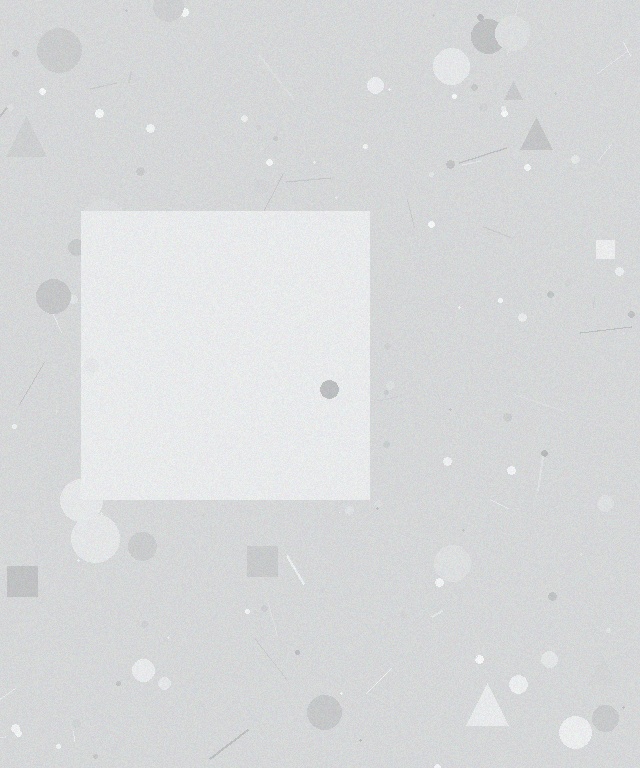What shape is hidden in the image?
A square is hidden in the image.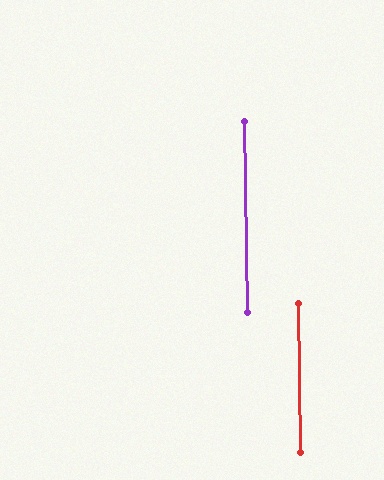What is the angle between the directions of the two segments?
Approximately 0 degrees.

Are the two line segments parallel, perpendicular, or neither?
Parallel — their directions differ by only 0.1°.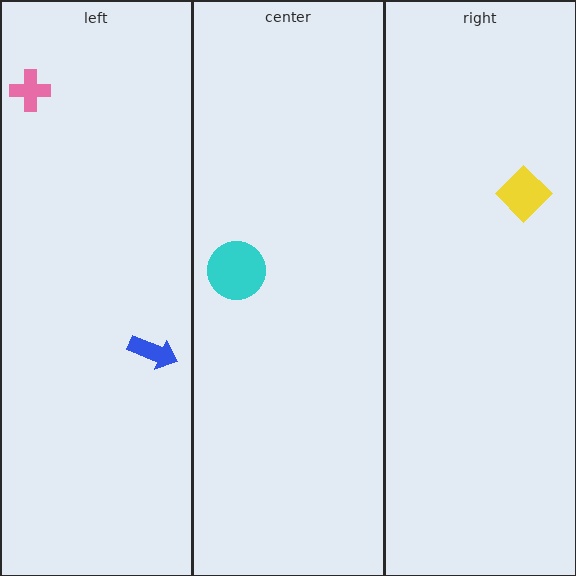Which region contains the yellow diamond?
The right region.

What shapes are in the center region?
The cyan circle.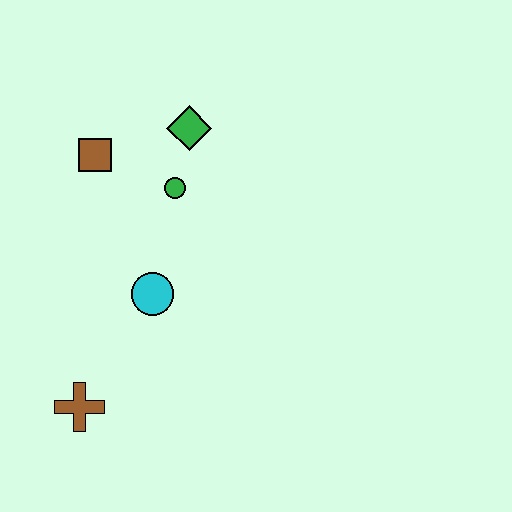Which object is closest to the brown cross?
The cyan circle is closest to the brown cross.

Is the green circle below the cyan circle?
No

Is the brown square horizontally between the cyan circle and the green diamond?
No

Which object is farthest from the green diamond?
The brown cross is farthest from the green diamond.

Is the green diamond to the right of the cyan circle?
Yes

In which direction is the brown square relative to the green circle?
The brown square is to the left of the green circle.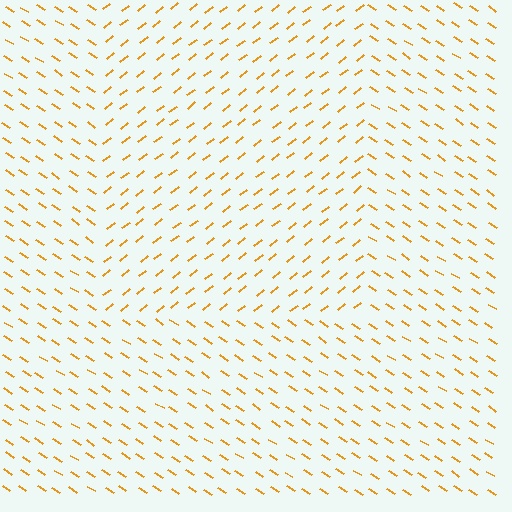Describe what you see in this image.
The image is filled with small orange line segments. A rectangle region in the image has lines oriented differently from the surrounding lines, creating a visible texture boundary.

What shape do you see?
I see a rectangle.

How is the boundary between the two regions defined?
The boundary is defined purely by a change in line orientation (approximately 71 degrees difference). All lines are the same color and thickness.